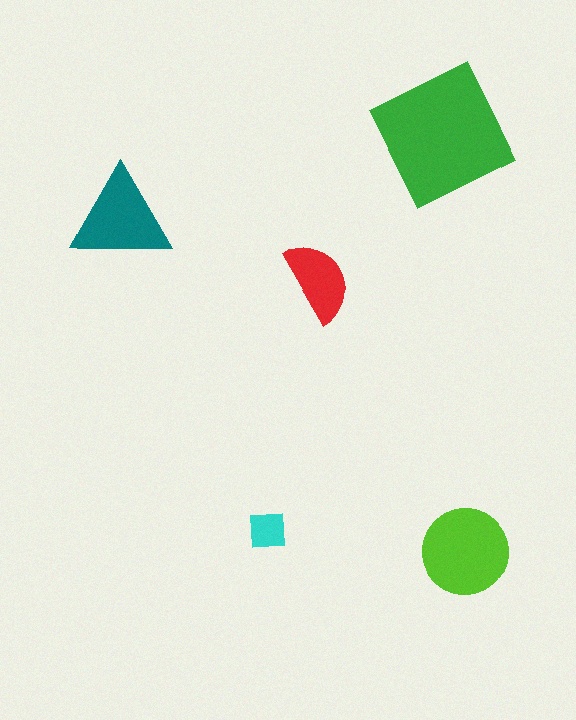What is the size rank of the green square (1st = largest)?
1st.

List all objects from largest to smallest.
The green square, the lime circle, the teal triangle, the red semicircle, the cyan square.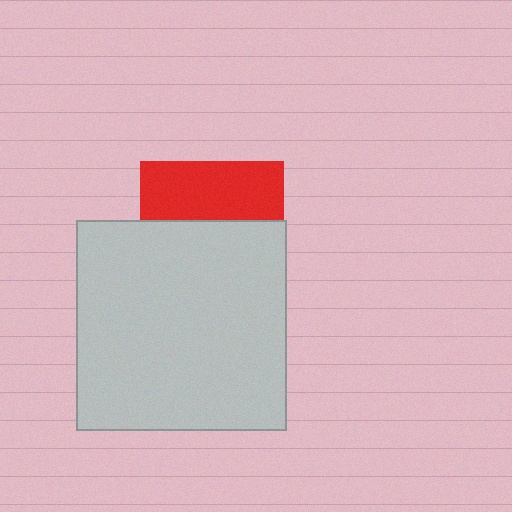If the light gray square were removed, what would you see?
You would see the complete red square.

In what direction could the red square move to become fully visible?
The red square could move up. That would shift it out from behind the light gray square entirely.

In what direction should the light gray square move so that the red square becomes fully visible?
The light gray square should move down. That is the shortest direction to clear the overlap and leave the red square fully visible.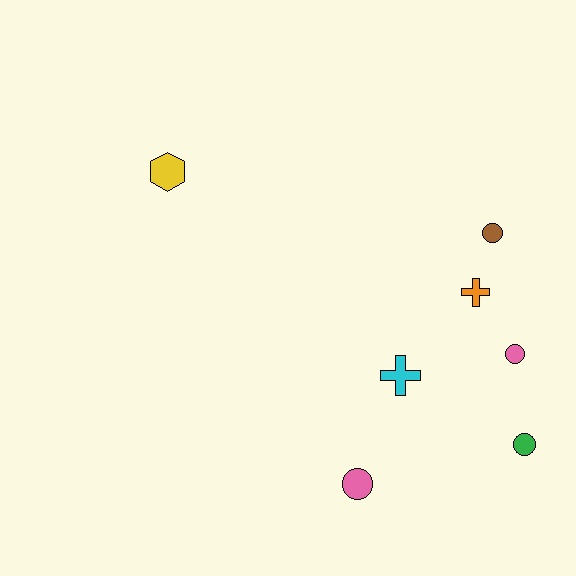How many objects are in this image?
There are 7 objects.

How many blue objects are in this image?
There are no blue objects.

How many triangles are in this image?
There are no triangles.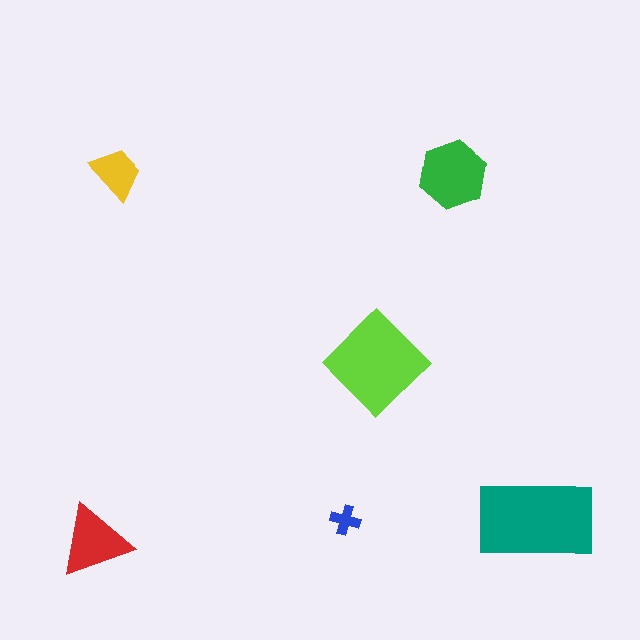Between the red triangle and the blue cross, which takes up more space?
The red triangle.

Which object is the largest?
The teal rectangle.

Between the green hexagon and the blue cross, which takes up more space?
The green hexagon.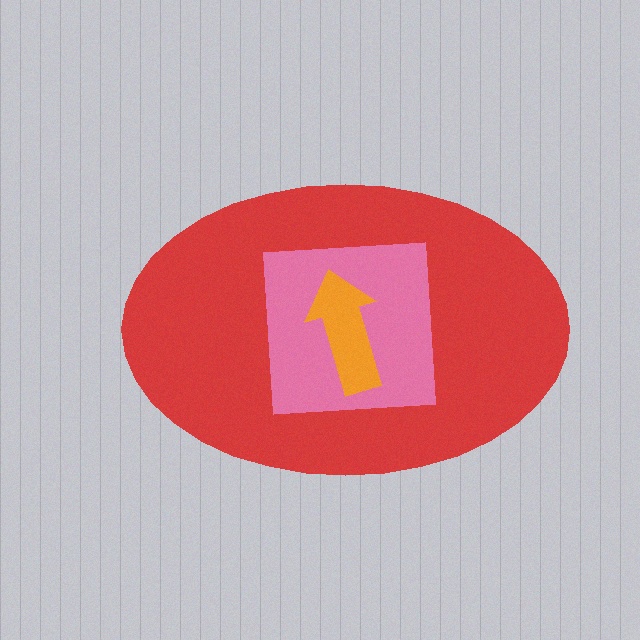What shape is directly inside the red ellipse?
The pink square.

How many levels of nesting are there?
3.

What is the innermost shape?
The orange arrow.